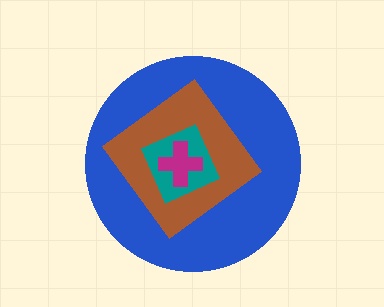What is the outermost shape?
The blue circle.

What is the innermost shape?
The magenta cross.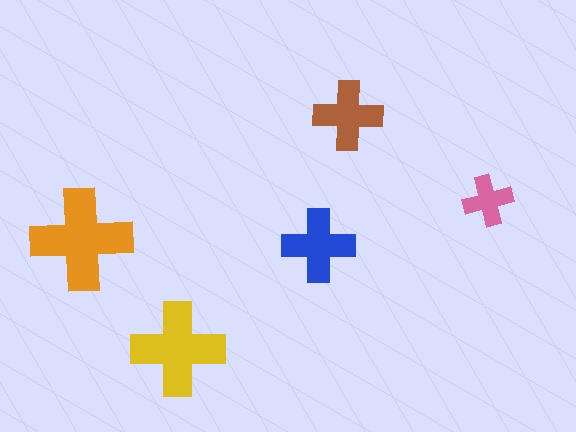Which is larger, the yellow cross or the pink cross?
The yellow one.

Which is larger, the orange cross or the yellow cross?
The orange one.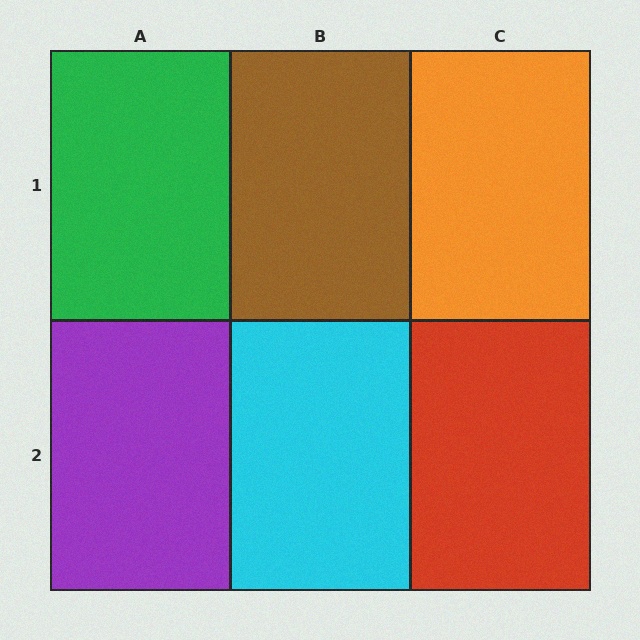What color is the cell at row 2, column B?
Cyan.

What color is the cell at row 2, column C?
Red.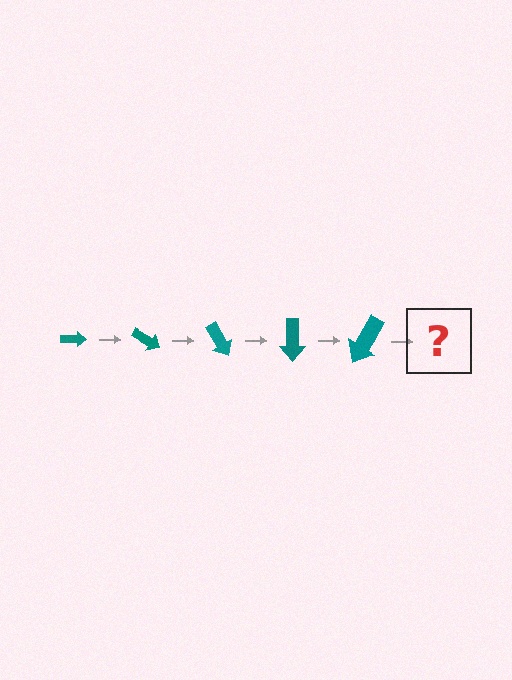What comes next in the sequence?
The next element should be an arrow, larger than the previous one and rotated 150 degrees from the start.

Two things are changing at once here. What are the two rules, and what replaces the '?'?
The two rules are that the arrow grows larger each step and it rotates 30 degrees each step. The '?' should be an arrow, larger than the previous one and rotated 150 degrees from the start.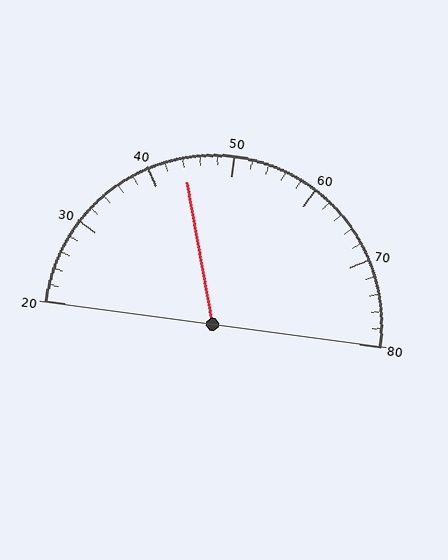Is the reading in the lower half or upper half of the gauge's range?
The reading is in the lower half of the range (20 to 80).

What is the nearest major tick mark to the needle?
The nearest major tick mark is 40.